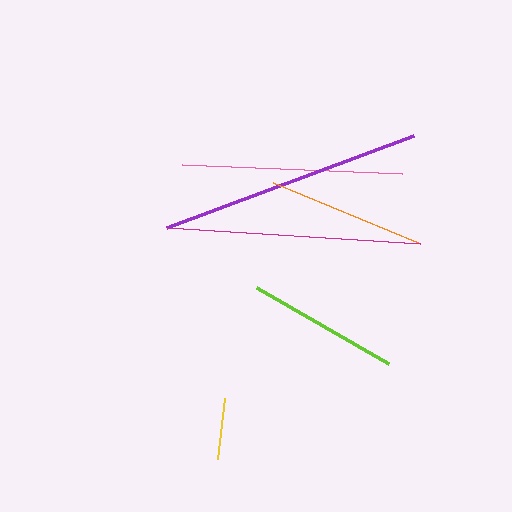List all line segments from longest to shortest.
From longest to shortest: purple, magenta, pink, orange, lime, yellow.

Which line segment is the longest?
The purple line is the longest at approximately 263 pixels.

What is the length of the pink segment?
The pink segment is approximately 220 pixels long.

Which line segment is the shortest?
The yellow line is the shortest at approximately 61 pixels.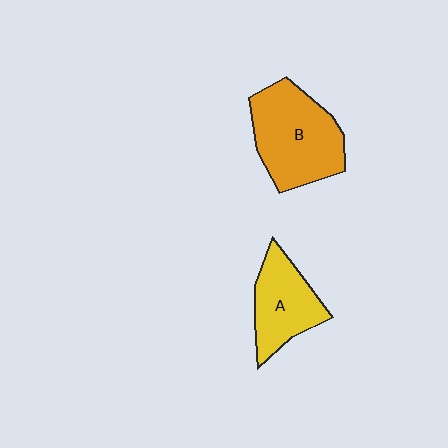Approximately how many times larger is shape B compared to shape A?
Approximately 1.4 times.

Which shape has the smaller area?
Shape A (yellow).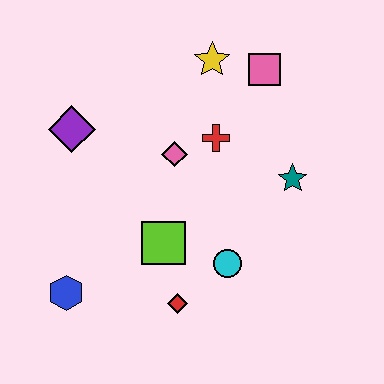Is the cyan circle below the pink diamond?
Yes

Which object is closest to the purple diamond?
The pink diamond is closest to the purple diamond.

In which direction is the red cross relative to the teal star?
The red cross is to the left of the teal star.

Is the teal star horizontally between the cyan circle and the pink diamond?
No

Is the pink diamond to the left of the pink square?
Yes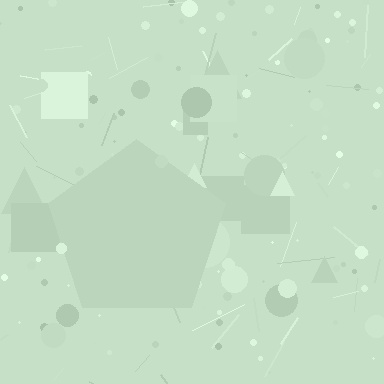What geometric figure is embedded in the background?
A pentagon is embedded in the background.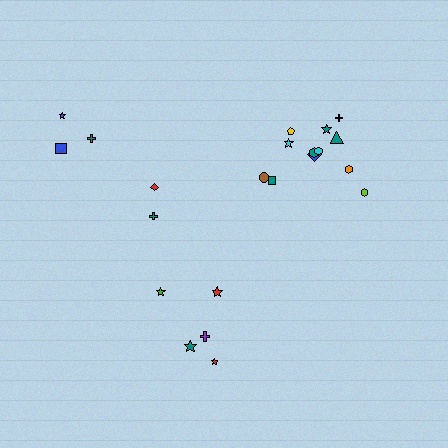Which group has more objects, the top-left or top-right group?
The top-right group.